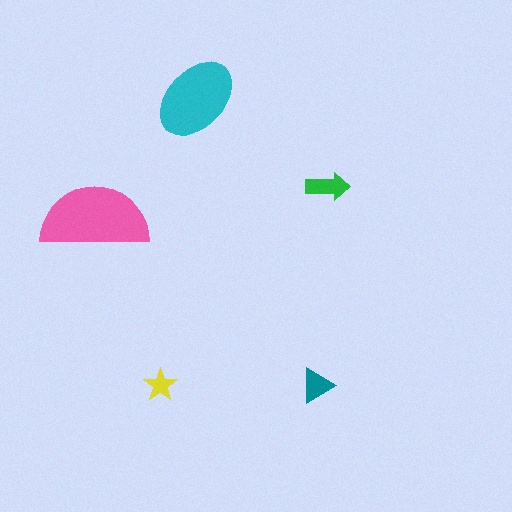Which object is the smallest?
The yellow star.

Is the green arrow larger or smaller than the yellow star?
Larger.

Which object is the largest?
The pink semicircle.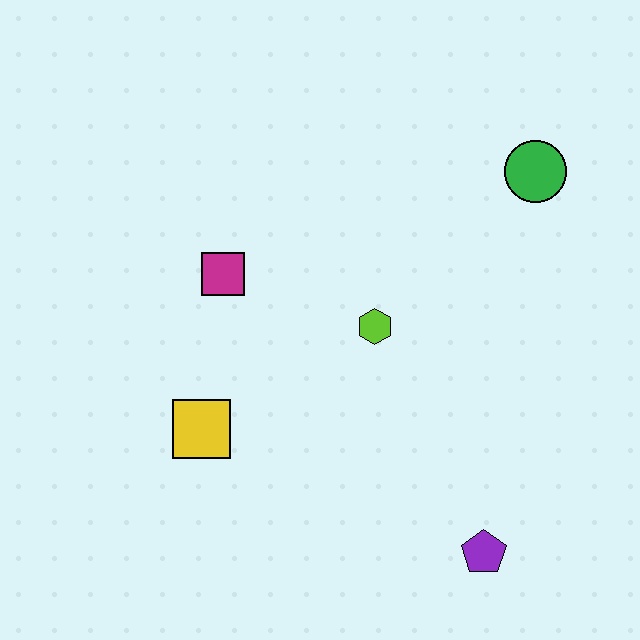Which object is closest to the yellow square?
The magenta square is closest to the yellow square.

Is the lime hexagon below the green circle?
Yes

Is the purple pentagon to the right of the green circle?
No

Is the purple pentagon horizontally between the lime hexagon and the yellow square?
No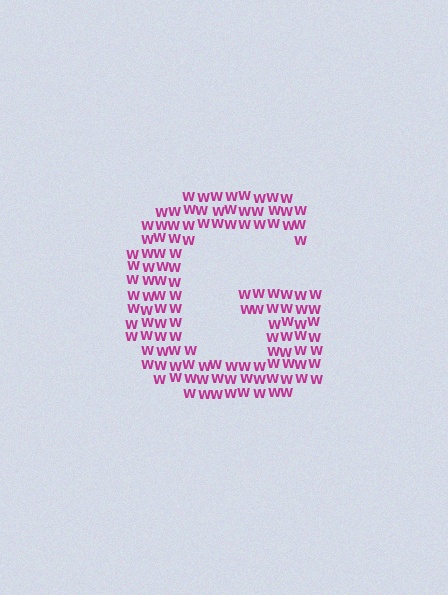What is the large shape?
The large shape is the letter G.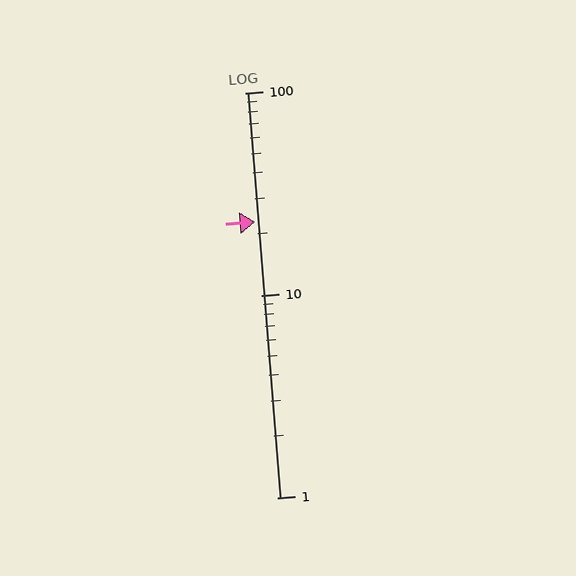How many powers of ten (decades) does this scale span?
The scale spans 2 decades, from 1 to 100.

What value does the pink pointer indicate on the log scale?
The pointer indicates approximately 23.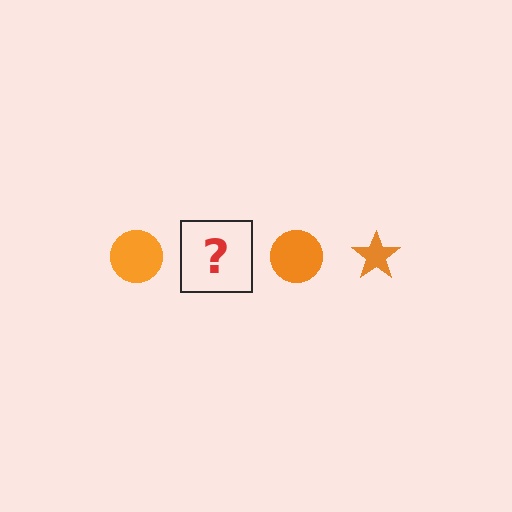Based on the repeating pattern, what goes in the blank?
The blank should be an orange star.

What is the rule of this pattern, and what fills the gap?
The rule is that the pattern cycles through circle, star shapes in orange. The gap should be filled with an orange star.